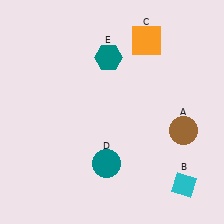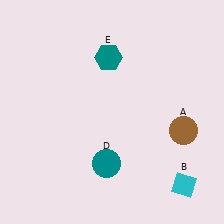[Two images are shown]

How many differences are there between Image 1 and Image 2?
There is 1 difference between the two images.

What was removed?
The orange square (C) was removed in Image 2.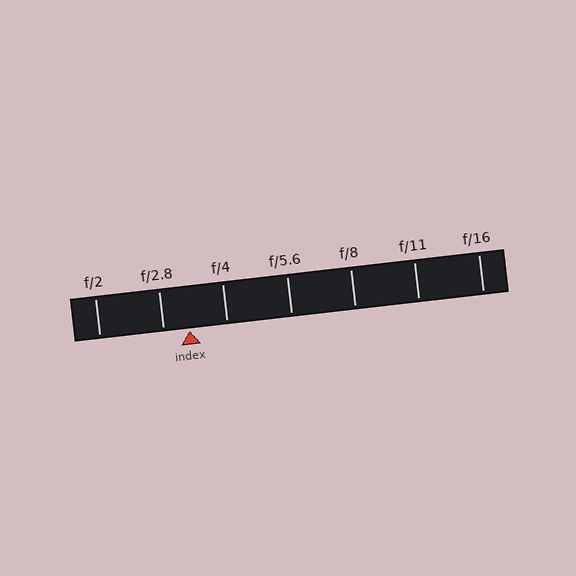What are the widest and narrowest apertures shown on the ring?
The widest aperture shown is f/2 and the narrowest is f/16.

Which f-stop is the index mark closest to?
The index mark is closest to f/2.8.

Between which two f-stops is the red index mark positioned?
The index mark is between f/2.8 and f/4.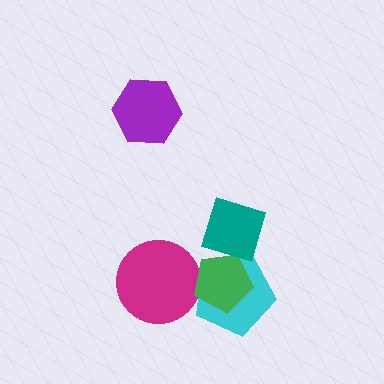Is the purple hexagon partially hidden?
No, no other shape covers it.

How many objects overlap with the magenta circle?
1 object overlaps with the magenta circle.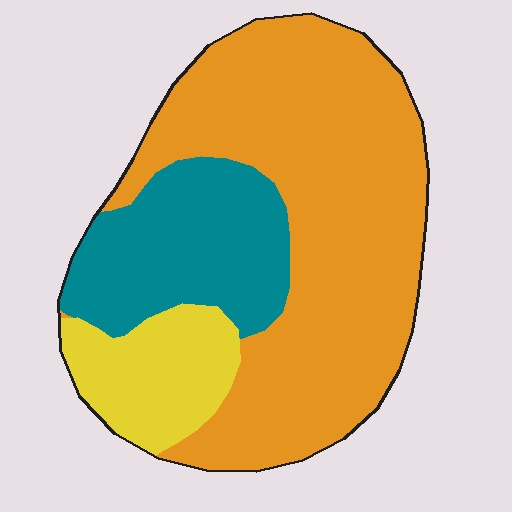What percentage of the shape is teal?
Teal covers roughly 25% of the shape.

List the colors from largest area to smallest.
From largest to smallest: orange, teal, yellow.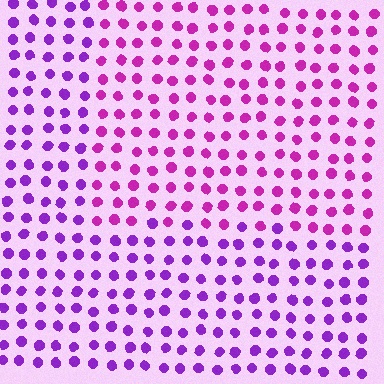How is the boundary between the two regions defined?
The boundary is defined purely by a slight shift in hue (about 30 degrees). Spacing, size, and orientation are identical on both sides.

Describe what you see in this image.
The image is filled with small purple elements in a uniform arrangement. A rectangle-shaped region is visible where the elements are tinted to a slightly different hue, forming a subtle color boundary.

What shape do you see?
I see a rectangle.